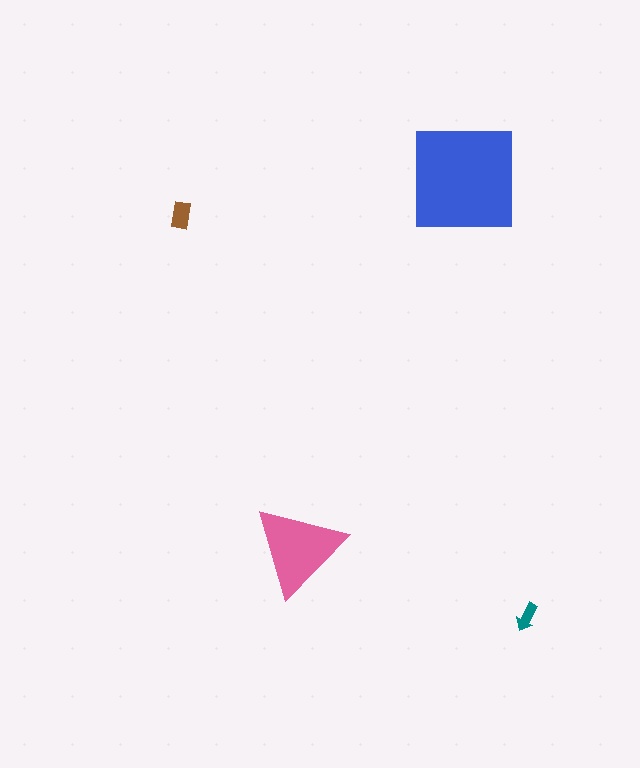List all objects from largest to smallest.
The blue square, the pink triangle, the brown rectangle, the teal arrow.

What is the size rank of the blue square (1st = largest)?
1st.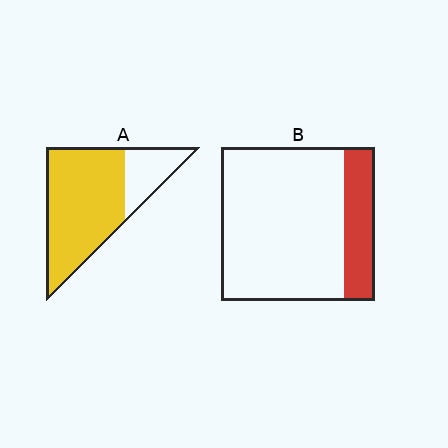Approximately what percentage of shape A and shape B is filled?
A is approximately 75% and B is approximately 20%.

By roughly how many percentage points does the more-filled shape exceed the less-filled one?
By roughly 55 percentage points (A over B).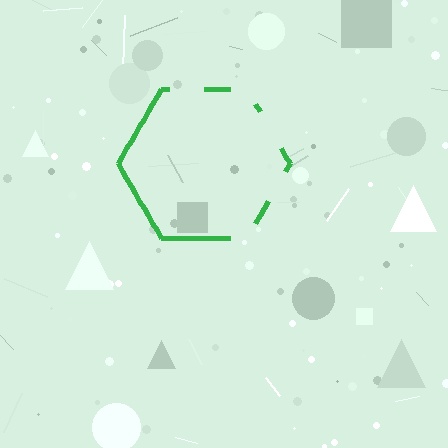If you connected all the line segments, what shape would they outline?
They would outline a hexagon.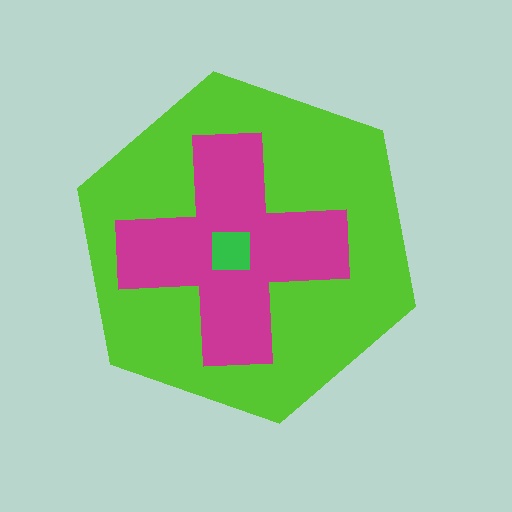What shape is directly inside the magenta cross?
The green square.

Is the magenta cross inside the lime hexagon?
Yes.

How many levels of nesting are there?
3.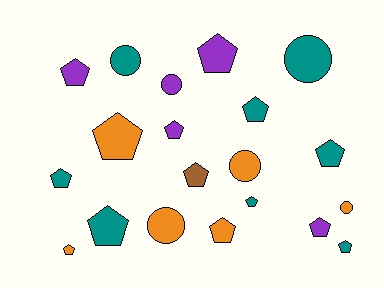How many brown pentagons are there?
There is 1 brown pentagon.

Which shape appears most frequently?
Pentagon, with 14 objects.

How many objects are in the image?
There are 20 objects.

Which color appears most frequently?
Teal, with 8 objects.